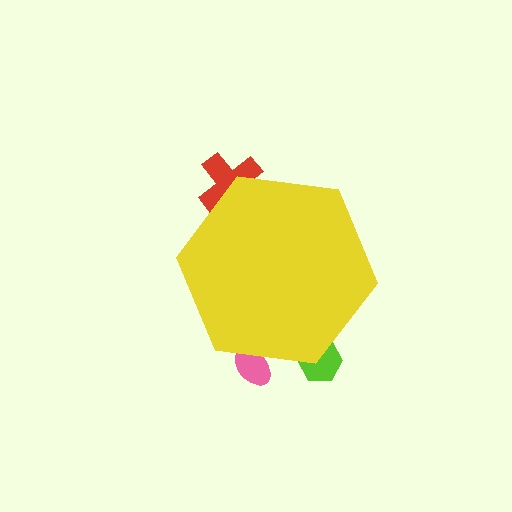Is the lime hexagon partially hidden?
Yes, the lime hexagon is partially hidden behind the yellow hexagon.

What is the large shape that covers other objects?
A yellow hexagon.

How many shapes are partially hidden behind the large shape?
3 shapes are partially hidden.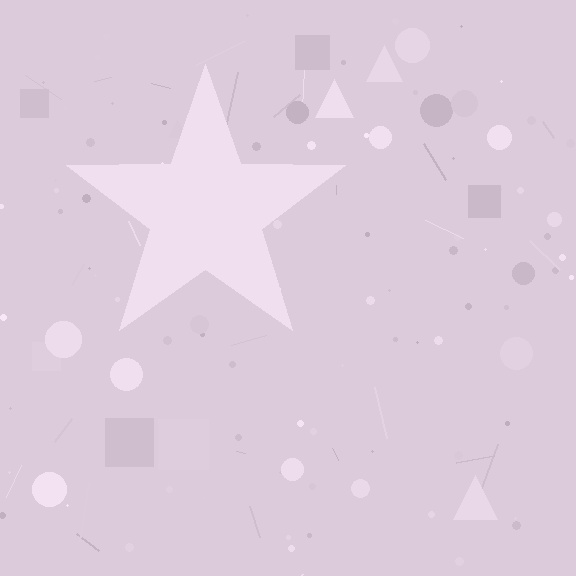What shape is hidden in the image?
A star is hidden in the image.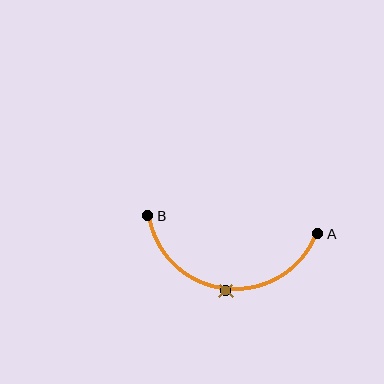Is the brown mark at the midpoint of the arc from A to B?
Yes. The brown mark lies on the arc at equal arc-length from both A and B — it is the arc midpoint.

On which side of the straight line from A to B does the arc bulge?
The arc bulges below the straight line connecting A and B.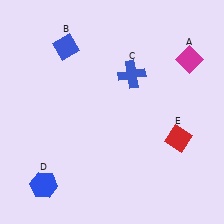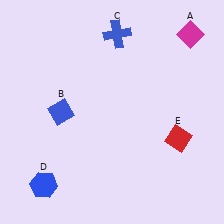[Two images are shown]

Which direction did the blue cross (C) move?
The blue cross (C) moved up.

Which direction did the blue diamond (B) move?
The blue diamond (B) moved down.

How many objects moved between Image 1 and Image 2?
3 objects moved between the two images.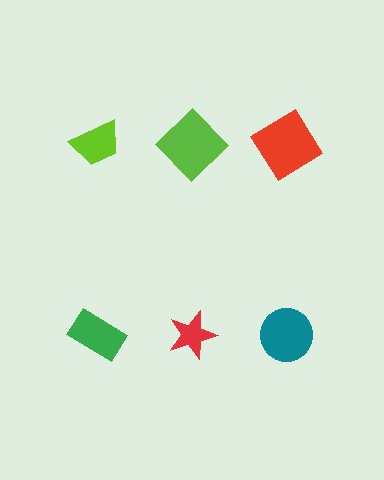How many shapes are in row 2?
3 shapes.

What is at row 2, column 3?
A teal circle.